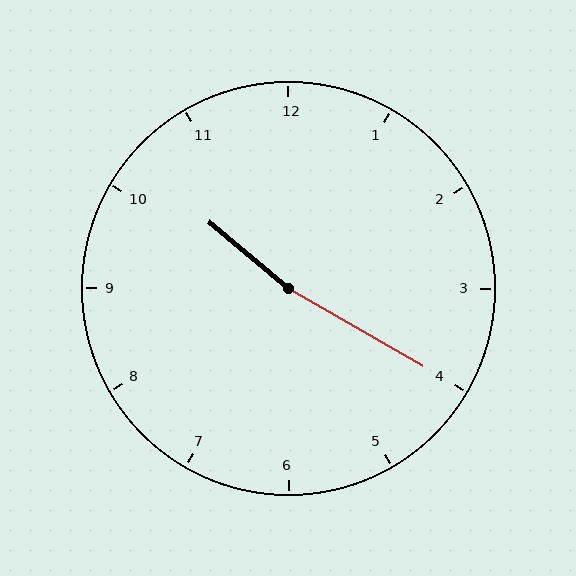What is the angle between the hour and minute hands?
Approximately 170 degrees.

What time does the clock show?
10:20.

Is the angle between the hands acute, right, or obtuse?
It is obtuse.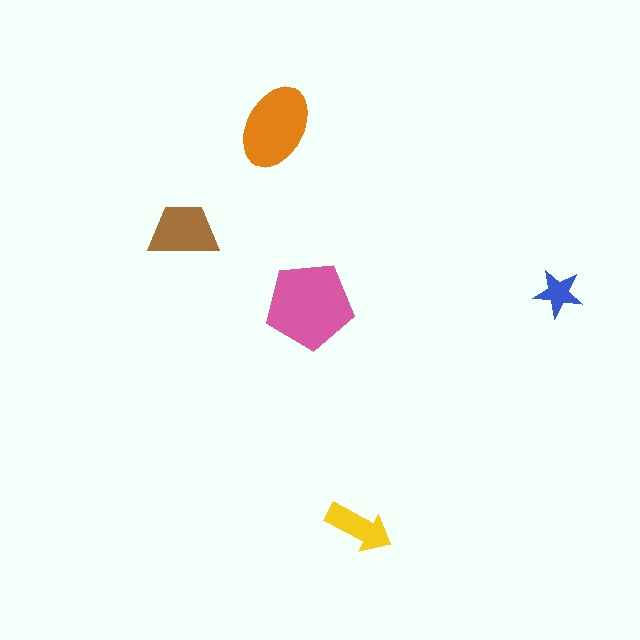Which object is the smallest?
The blue star.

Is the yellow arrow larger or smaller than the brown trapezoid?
Smaller.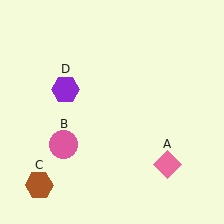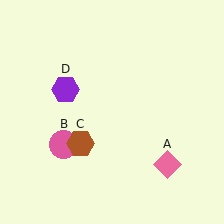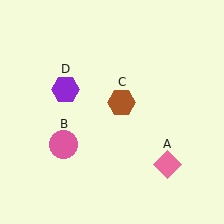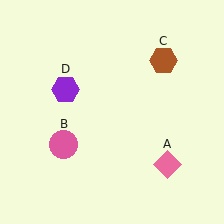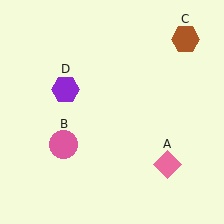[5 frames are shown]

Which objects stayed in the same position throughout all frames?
Pink diamond (object A) and pink circle (object B) and purple hexagon (object D) remained stationary.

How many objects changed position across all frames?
1 object changed position: brown hexagon (object C).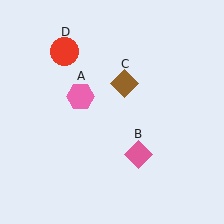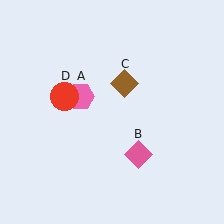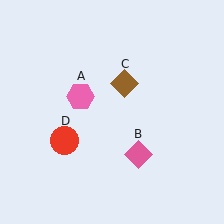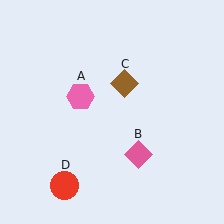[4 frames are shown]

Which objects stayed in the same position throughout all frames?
Pink hexagon (object A) and pink diamond (object B) and brown diamond (object C) remained stationary.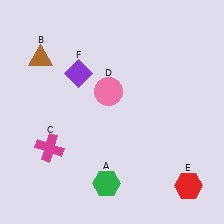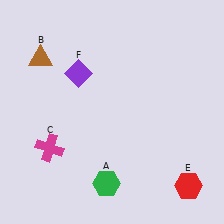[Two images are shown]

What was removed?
The pink circle (D) was removed in Image 2.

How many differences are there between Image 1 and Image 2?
There is 1 difference between the two images.